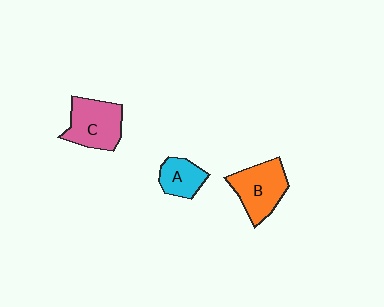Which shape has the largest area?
Shape B (orange).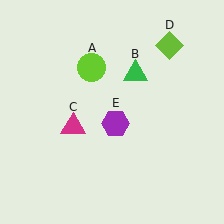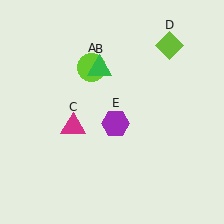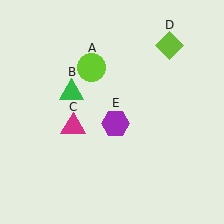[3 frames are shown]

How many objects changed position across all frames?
1 object changed position: green triangle (object B).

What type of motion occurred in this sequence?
The green triangle (object B) rotated counterclockwise around the center of the scene.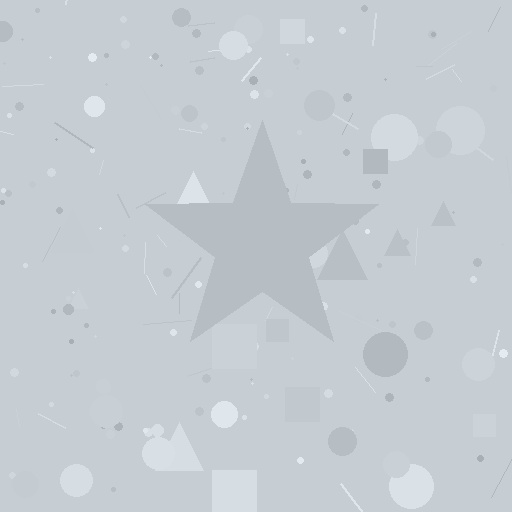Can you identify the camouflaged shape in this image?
The camouflaged shape is a star.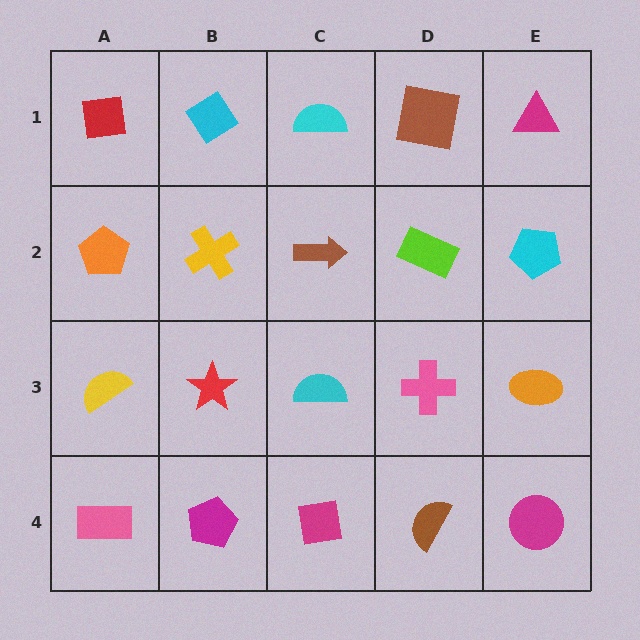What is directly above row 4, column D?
A pink cross.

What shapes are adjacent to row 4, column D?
A pink cross (row 3, column D), a magenta square (row 4, column C), a magenta circle (row 4, column E).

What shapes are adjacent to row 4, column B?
A red star (row 3, column B), a pink rectangle (row 4, column A), a magenta square (row 4, column C).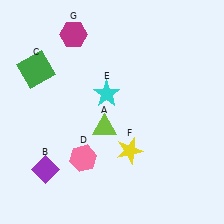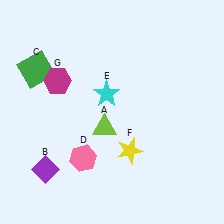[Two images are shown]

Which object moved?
The magenta hexagon (G) moved down.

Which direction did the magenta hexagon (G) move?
The magenta hexagon (G) moved down.